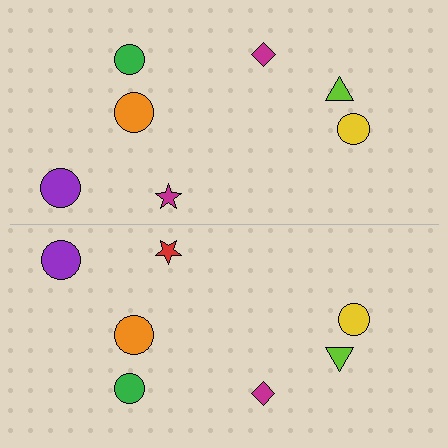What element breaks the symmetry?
The red star on the bottom side breaks the symmetry — its mirror counterpart is magenta.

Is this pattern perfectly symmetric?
No, the pattern is not perfectly symmetric. The red star on the bottom side breaks the symmetry — its mirror counterpart is magenta.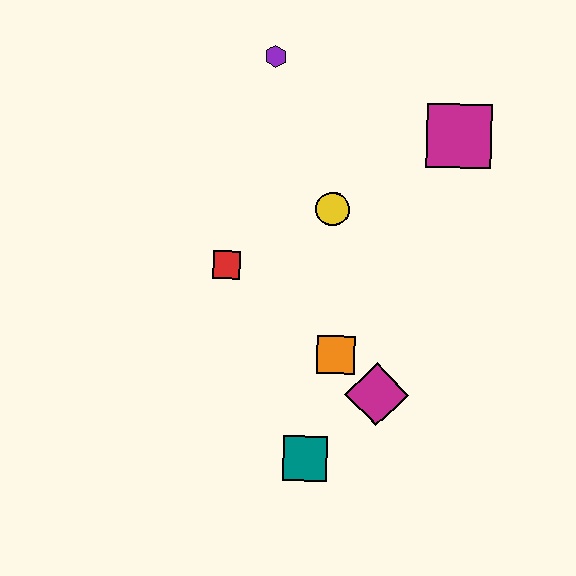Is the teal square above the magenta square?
No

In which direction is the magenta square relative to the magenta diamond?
The magenta square is above the magenta diamond.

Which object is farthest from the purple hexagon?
The teal square is farthest from the purple hexagon.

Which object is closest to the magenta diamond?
The orange square is closest to the magenta diamond.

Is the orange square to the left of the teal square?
No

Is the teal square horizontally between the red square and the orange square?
Yes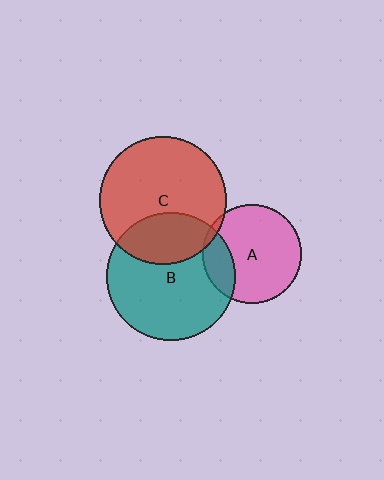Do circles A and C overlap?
Yes.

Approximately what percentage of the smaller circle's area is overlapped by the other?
Approximately 5%.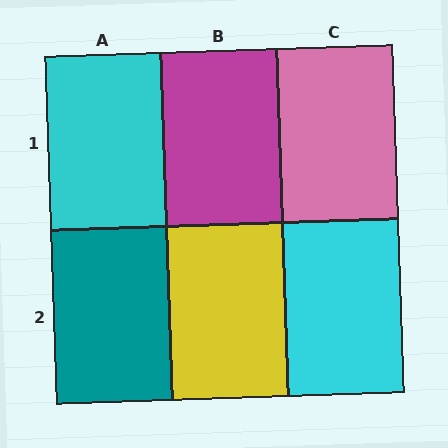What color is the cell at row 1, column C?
Pink.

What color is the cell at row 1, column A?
Cyan.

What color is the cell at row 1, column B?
Magenta.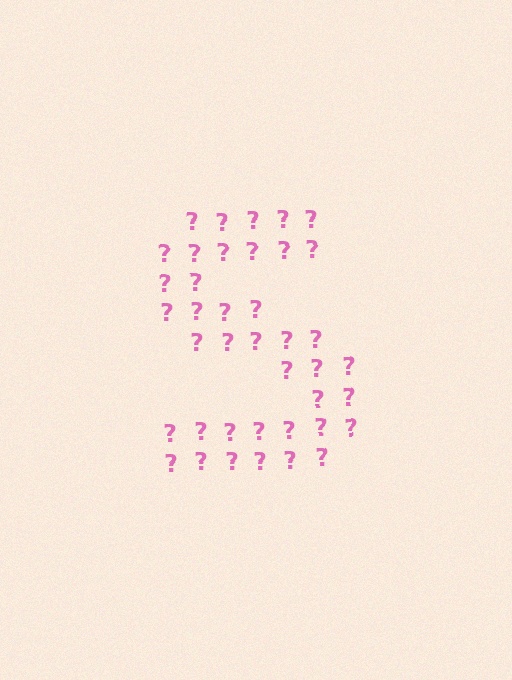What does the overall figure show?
The overall figure shows the letter S.